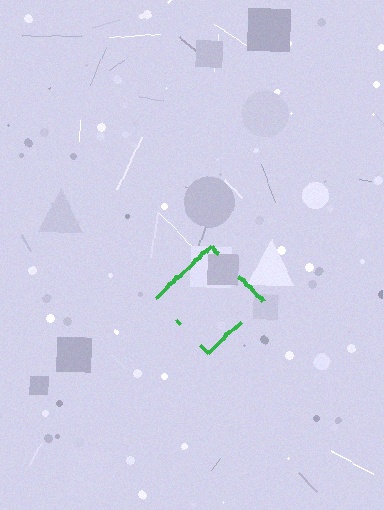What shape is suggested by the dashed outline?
The dashed outline suggests a diamond.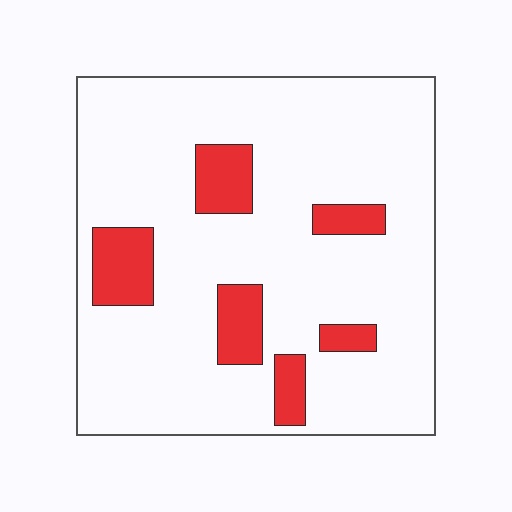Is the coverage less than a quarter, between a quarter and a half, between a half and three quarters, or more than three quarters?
Less than a quarter.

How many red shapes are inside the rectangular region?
6.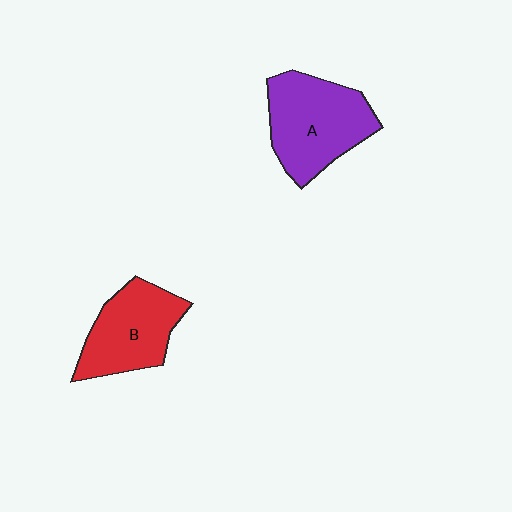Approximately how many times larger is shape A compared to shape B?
Approximately 1.2 times.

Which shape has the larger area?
Shape A (purple).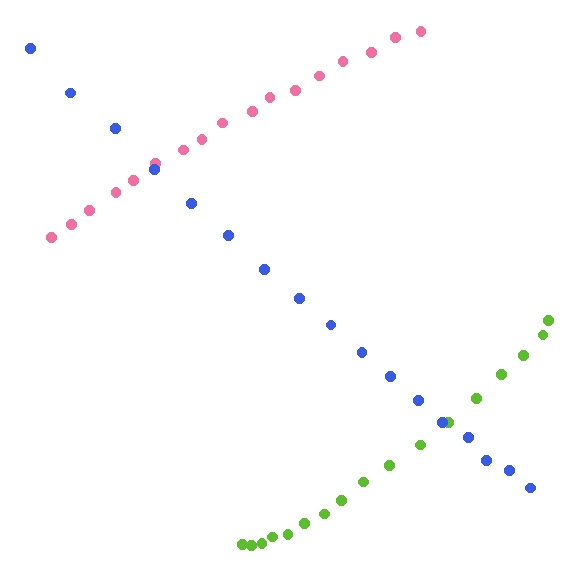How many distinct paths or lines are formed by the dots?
There are 3 distinct paths.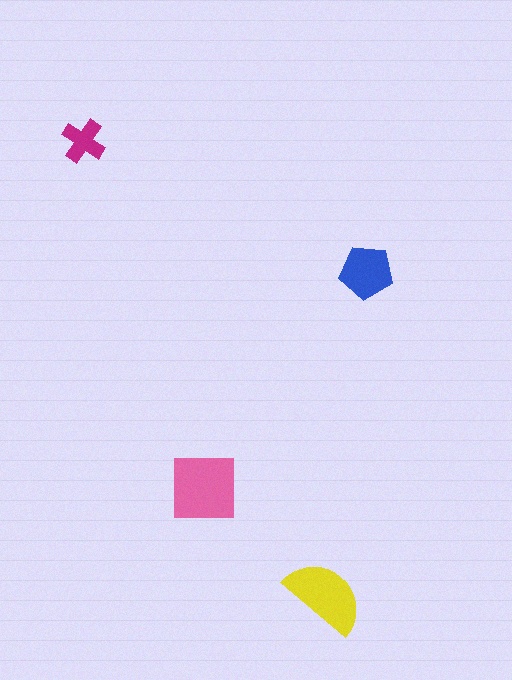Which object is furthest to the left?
The magenta cross is leftmost.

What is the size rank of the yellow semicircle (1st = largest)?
2nd.